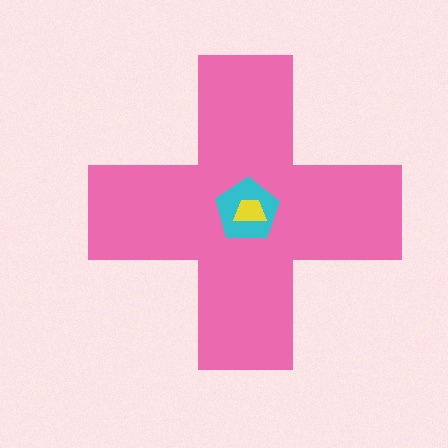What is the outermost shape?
The pink cross.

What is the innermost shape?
The yellow trapezoid.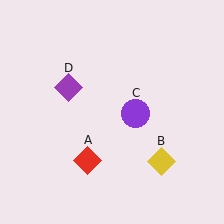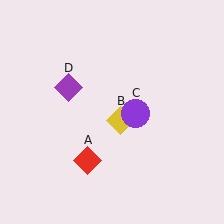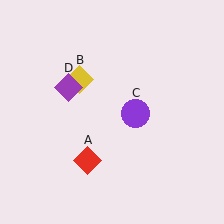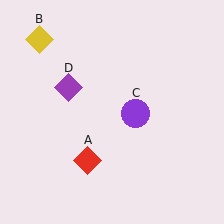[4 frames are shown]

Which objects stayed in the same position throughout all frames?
Red diamond (object A) and purple circle (object C) and purple diamond (object D) remained stationary.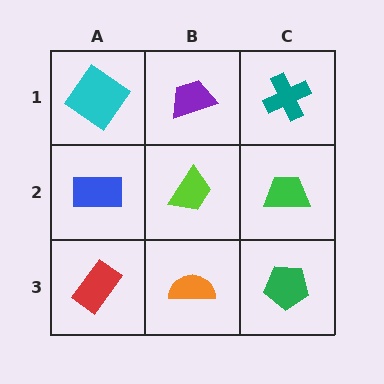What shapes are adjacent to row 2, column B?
A purple trapezoid (row 1, column B), an orange semicircle (row 3, column B), a blue rectangle (row 2, column A), a green trapezoid (row 2, column C).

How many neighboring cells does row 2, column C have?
3.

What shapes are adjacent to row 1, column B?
A lime trapezoid (row 2, column B), a cyan diamond (row 1, column A), a teal cross (row 1, column C).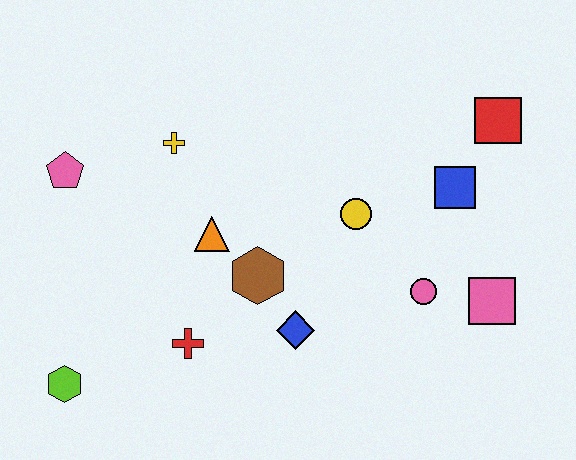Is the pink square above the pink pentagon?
No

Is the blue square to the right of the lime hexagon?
Yes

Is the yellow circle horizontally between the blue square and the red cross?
Yes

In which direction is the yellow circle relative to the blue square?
The yellow circle is to the left of the blue square.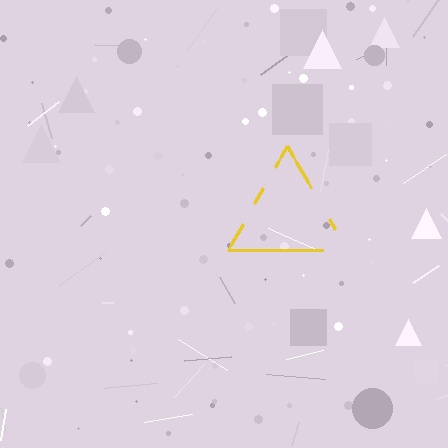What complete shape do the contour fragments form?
The contour fragments form a triangle.